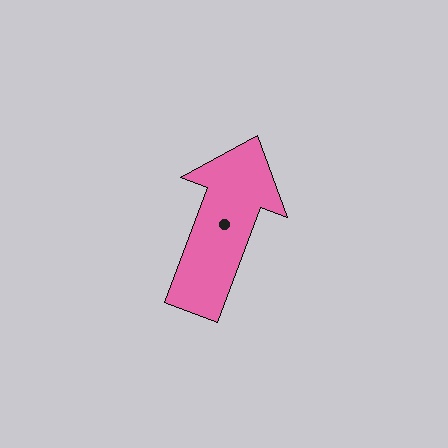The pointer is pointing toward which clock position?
Roughly 1 o'clock.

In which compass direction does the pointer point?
North.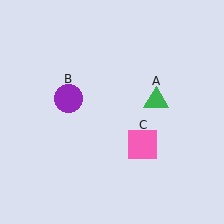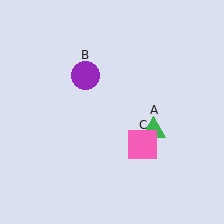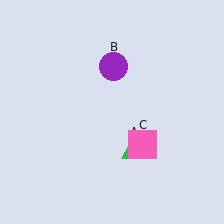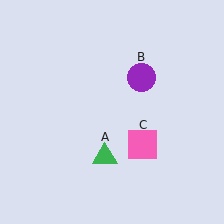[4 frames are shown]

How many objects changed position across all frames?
2 objects changed position: green triangle (object A), purple circle (object B).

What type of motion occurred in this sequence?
The green triangle (object A), purple circle (object B) rotated clockwise around the center of the scene.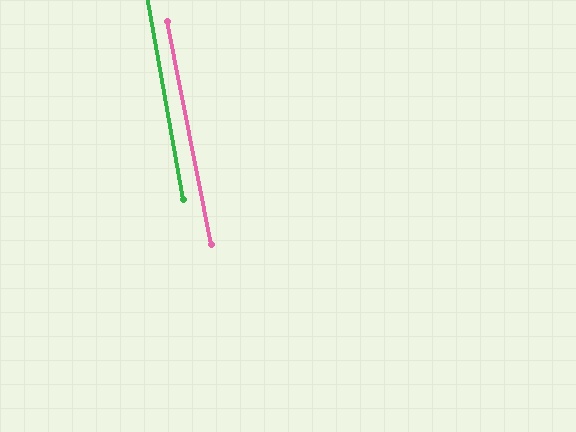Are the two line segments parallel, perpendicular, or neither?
Parallel — their directions differ by only 1.1°.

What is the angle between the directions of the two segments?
Approximately 1 degree.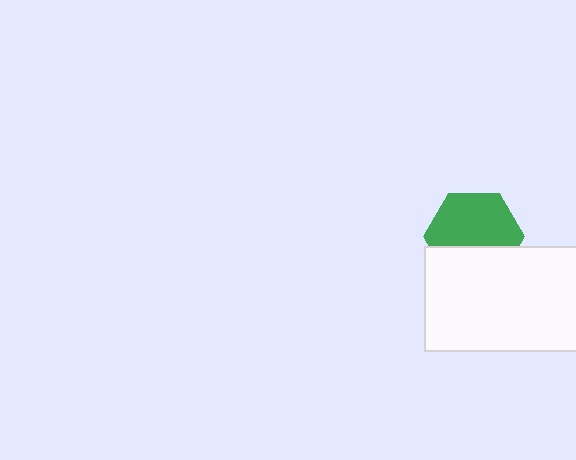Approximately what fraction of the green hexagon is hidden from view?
Roughly 38% of the green hexagon is hidden behind the white rectangle.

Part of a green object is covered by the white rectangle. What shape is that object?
It is a hexagon.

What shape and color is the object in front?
The object in front is a white rectangle.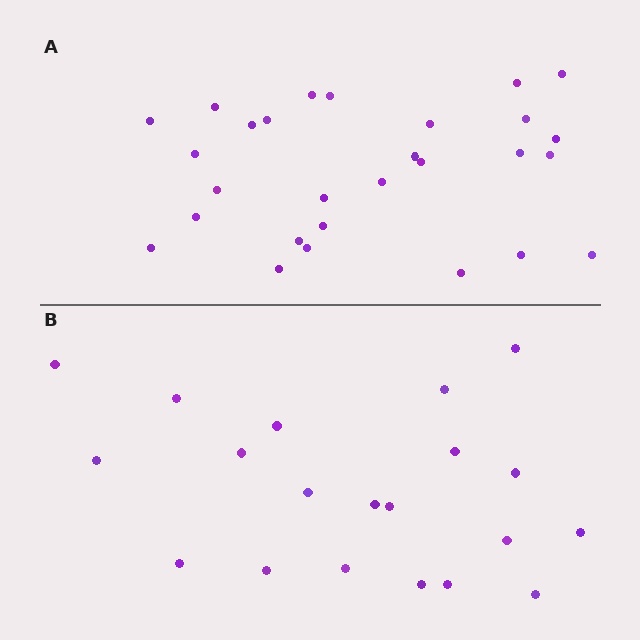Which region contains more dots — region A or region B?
Region A (the top region) has more dots.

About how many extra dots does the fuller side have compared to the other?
Region A has roughly 8 or so more dots than region B.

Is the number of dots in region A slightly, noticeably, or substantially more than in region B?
Region A has noticeably more, but not dramatically so. The ratio is roughly 1.4 to 1.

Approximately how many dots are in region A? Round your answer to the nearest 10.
About 30 dots. (The exact count is 28, which rounds to 30.)